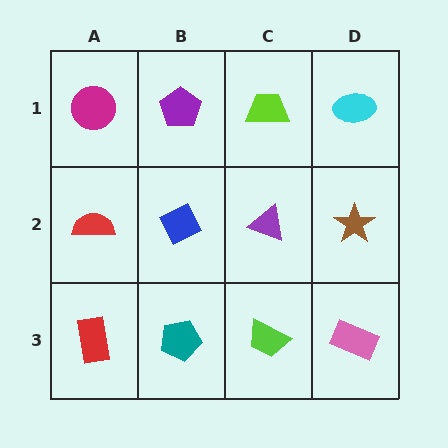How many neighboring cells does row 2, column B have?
4.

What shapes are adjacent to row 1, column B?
A blue diamond (row 2, column B), a magenta circle (row 1, column A), a lime trapezoid (row 1, column C).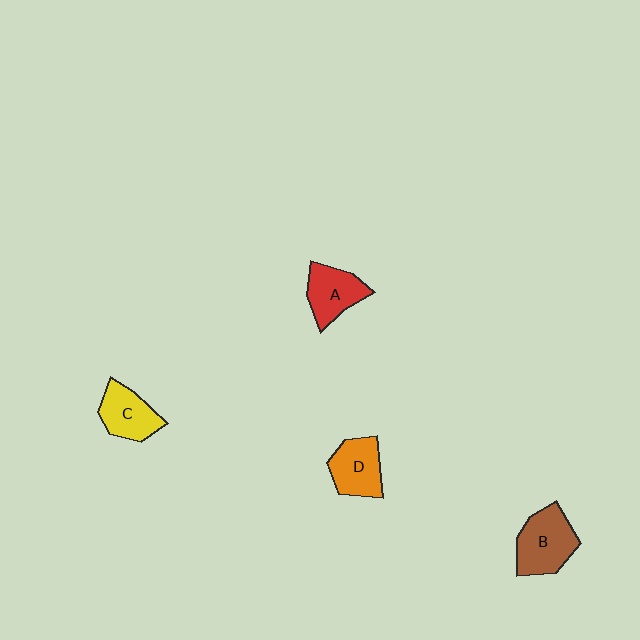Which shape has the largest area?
Shape B (brown).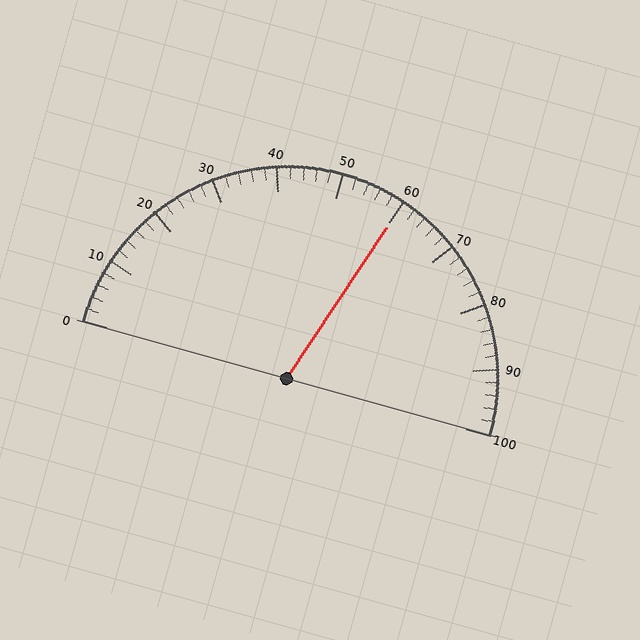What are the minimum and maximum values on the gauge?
The gauge ranges from 0 to 100.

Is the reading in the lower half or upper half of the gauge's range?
The reading is in the upper half of the range (0 to 100).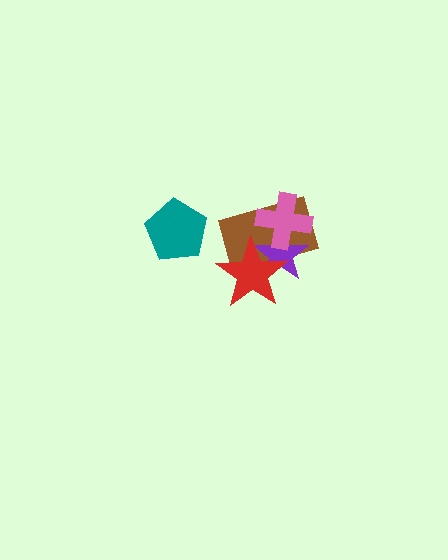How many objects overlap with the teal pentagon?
0 objects overlap with the teal pentagon.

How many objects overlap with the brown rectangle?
3 objects overlap with the brown rectangle.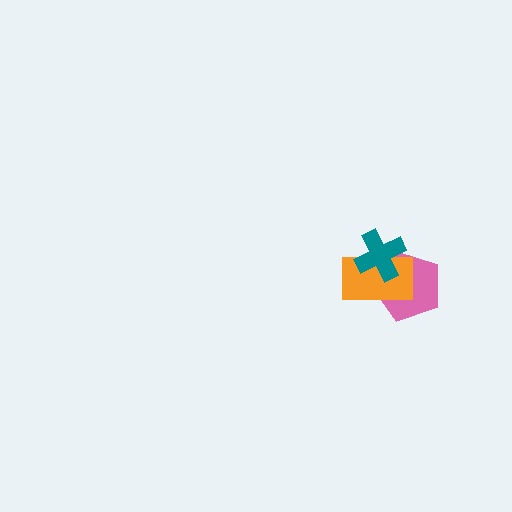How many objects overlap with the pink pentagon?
2 objects overlap with the pink pentagon.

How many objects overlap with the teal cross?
2 objects overlap with the teal cross.